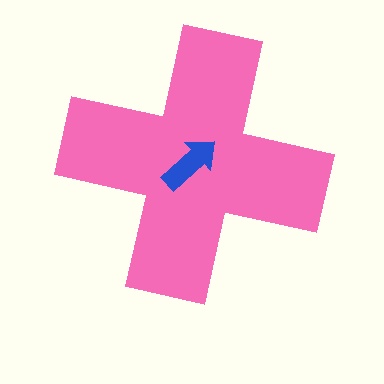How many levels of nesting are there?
2.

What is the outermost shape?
The pink cross.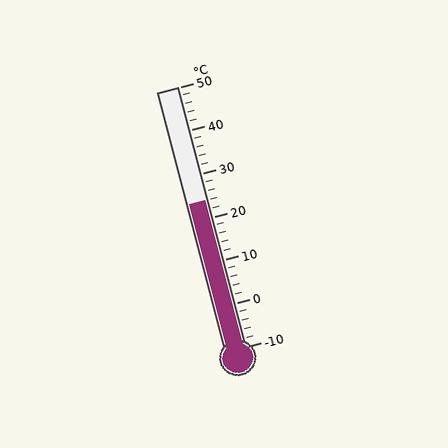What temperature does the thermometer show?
The thermometer shows approximately 24°C.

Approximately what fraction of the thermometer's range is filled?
The thermometer is filled to approximately 55% of its range.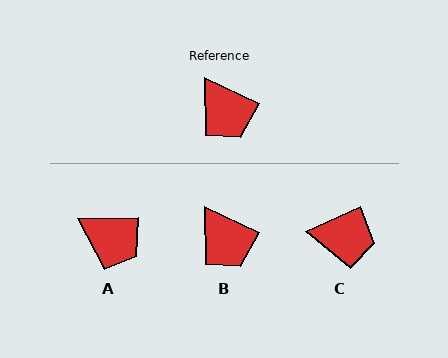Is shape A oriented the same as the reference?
No, it is off by about 26 degrees.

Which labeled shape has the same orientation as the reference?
B.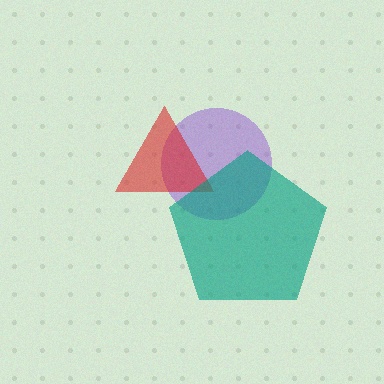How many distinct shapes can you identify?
There are 3 distinct shapes: a purple circle, a red triangle, a teal pentagon.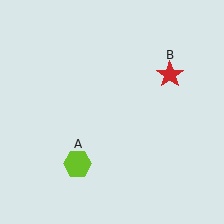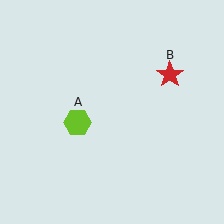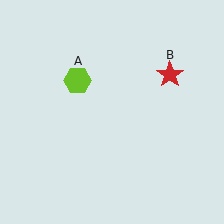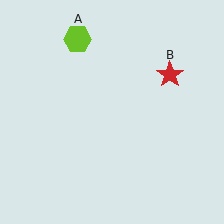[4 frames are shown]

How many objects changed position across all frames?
1 object changed position: lime hexagon (object A).